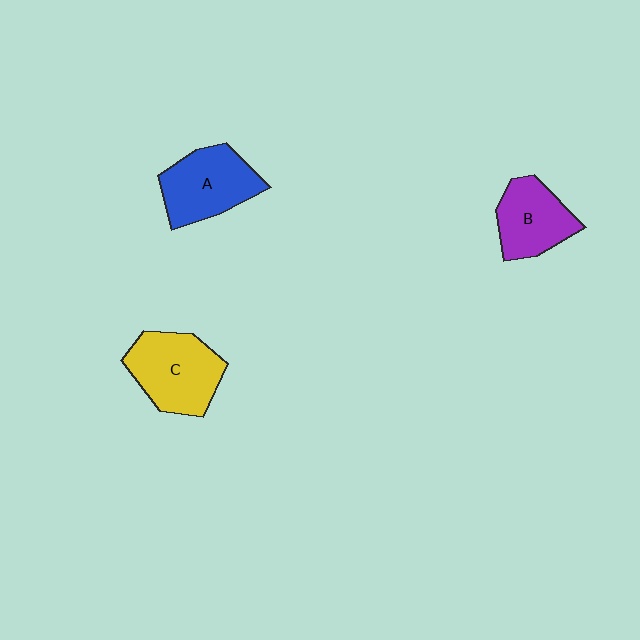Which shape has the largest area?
Shape C (yellow).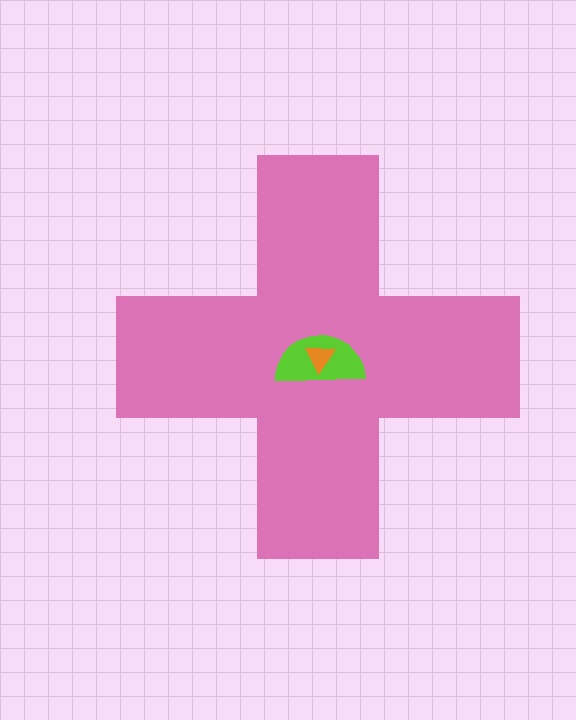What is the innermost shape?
The orange triangle.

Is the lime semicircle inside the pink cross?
Yes.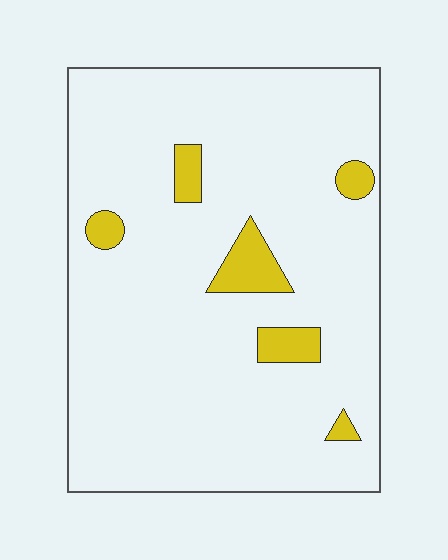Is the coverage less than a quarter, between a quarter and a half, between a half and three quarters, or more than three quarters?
Less than a quarter.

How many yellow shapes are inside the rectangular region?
6.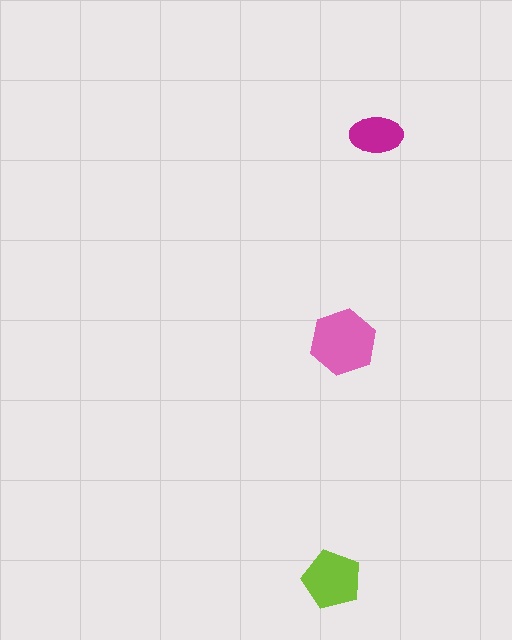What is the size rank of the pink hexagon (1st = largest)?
1st.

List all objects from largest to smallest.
The pink hexagon, the lime pentagon, the magenta ellipse.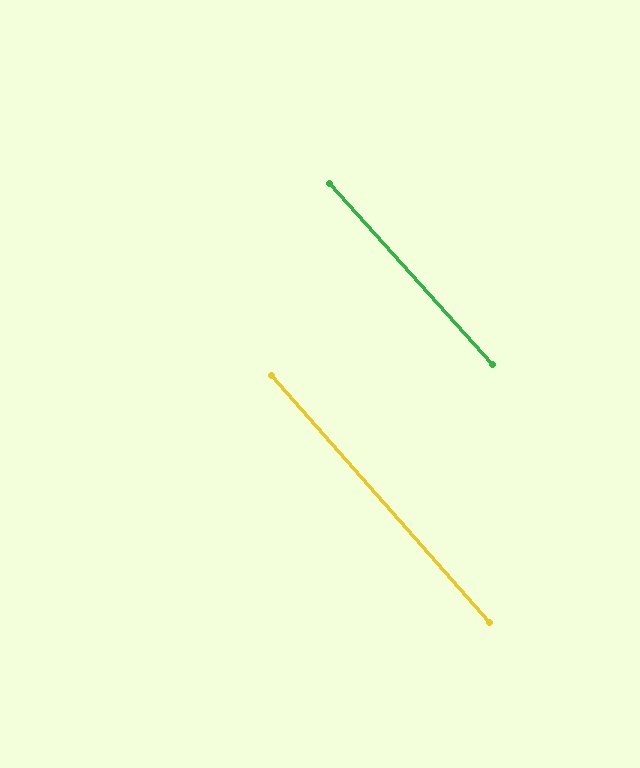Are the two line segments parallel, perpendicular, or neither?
Parallel — their directions differ by only 0.5°.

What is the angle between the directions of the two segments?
Approximately 1 degree.